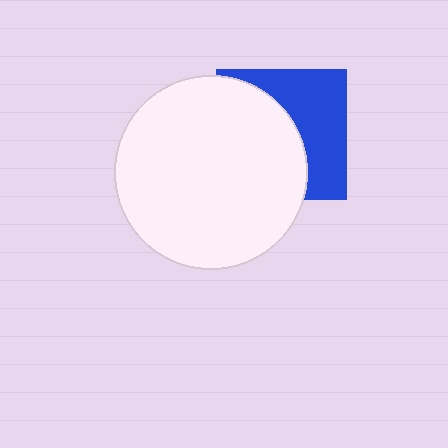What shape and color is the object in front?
The object in front is a white circle.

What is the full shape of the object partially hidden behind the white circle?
The partially hidden object is a blue square.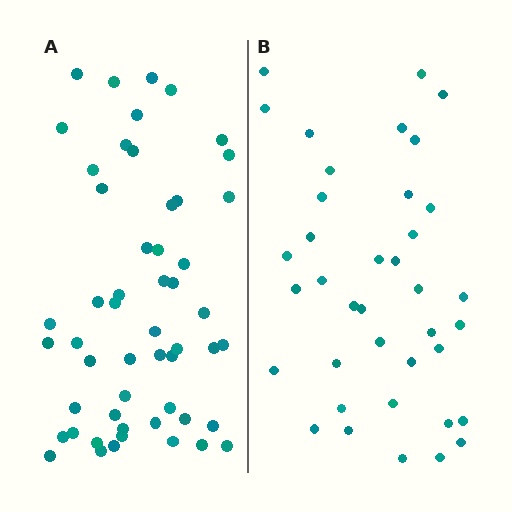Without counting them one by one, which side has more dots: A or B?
Region A (the left region) has more dots.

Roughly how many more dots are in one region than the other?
Region A has approximately 15 more dots than region B.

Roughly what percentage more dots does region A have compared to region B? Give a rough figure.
About 40% more.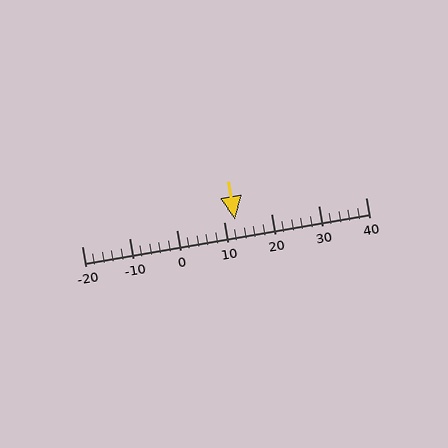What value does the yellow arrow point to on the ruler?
The yellow arrow points to approximately 12.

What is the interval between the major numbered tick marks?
The major tick marks are spaced 10 units apart.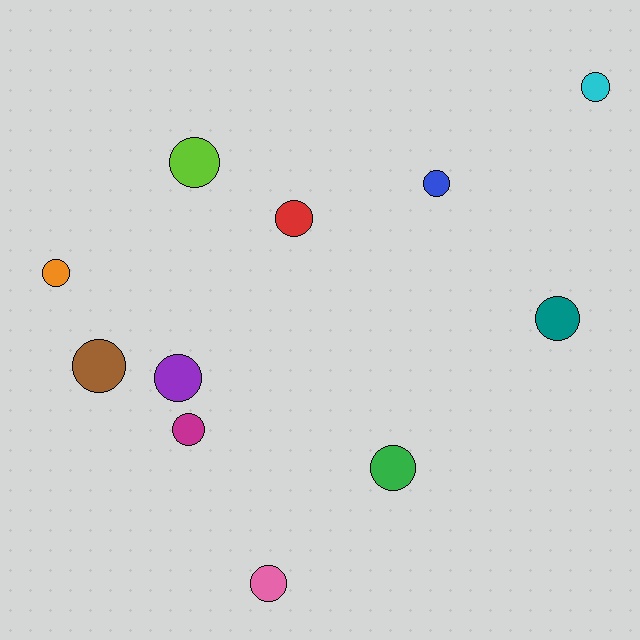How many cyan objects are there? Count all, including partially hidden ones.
There is 1 cyan object.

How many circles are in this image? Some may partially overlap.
There are 11 circles.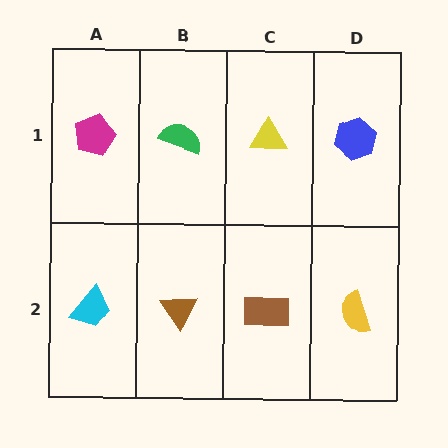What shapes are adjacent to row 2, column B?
A green semicircle (row 1, column B), a cyan trapezoid (row 2, column A), a brown rectangle (row 2, column C).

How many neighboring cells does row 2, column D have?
2.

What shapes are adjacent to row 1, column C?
A brown rectangle (row 2, column C), a green semicircle (row 1, column B), a blue hexagon (row 1, column D).